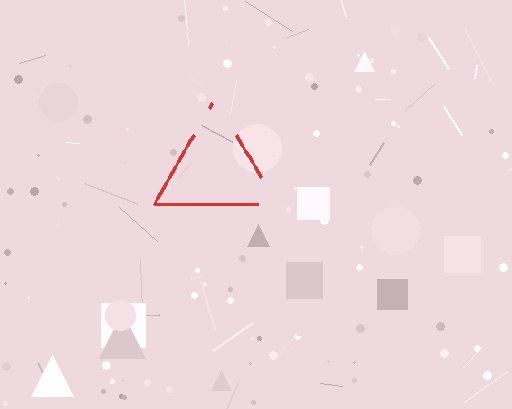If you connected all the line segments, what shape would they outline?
They would outline a triangle.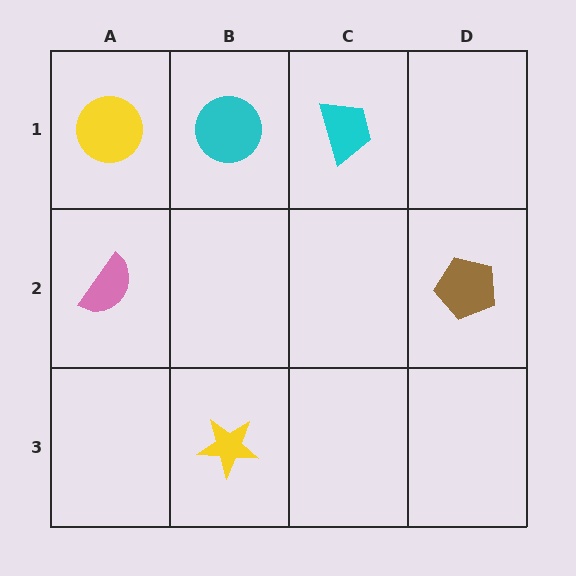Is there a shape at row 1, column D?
No, that cell is empty.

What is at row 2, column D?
A brown pentagon.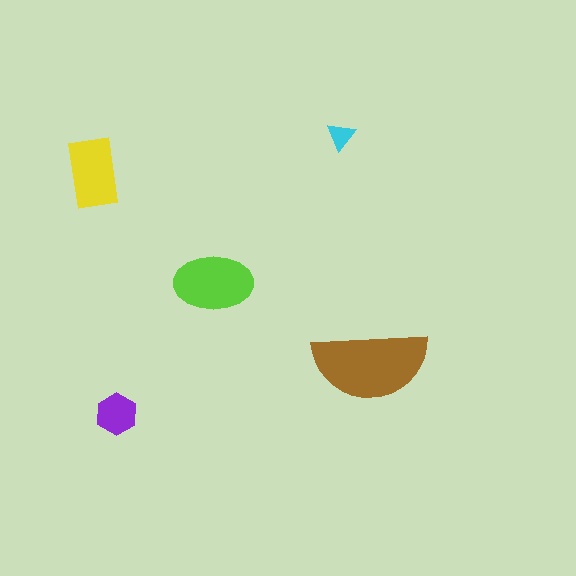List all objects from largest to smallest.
The brown semicircle, the lime ellipse, the yellow rectangle, the purple hexagon, the cyan triangle.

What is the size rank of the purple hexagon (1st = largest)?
4th.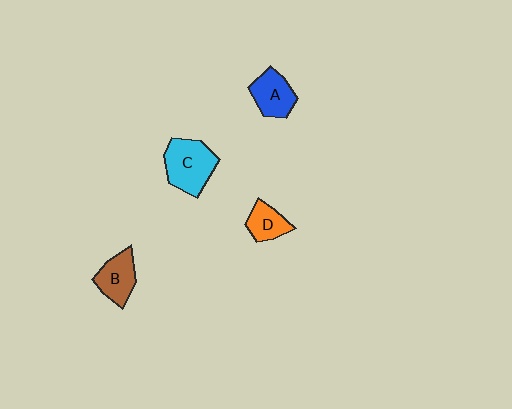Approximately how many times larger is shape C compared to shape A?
Approximately 1.4 times.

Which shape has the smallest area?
Shape D (orange).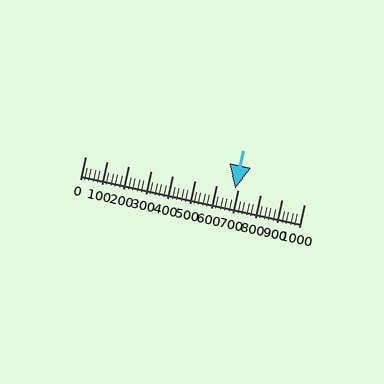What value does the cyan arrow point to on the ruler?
The cyan arrow points to approximately 684.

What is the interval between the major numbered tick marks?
The major tick marks are spaced 100 units apart.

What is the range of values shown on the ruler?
The ruler shows values from 0 to 1000.